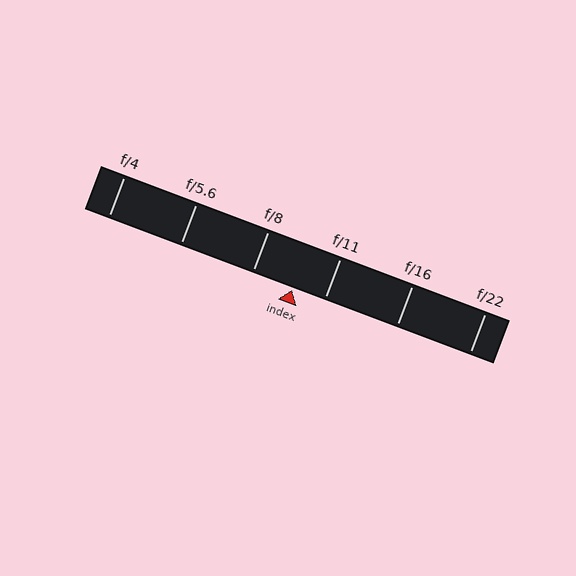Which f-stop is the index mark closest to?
The index mark is closest to f/11.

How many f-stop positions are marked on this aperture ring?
There are 6 f-stop positions marked.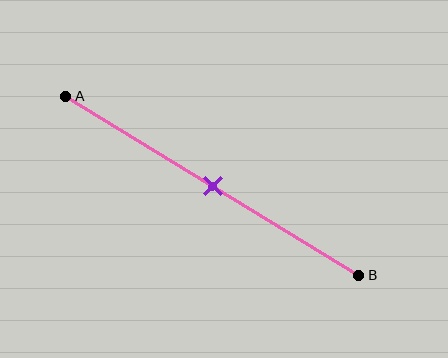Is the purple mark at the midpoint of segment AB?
Yes, the mark is approximately at the midpoint.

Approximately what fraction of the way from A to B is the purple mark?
The purple mark is approximately 50% of the way from A to B.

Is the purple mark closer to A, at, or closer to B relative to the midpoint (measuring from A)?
The purple mark is approximately at the midpoint of segment AB.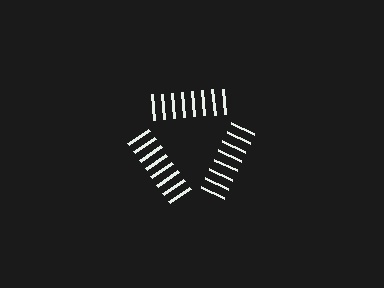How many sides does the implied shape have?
3 sides — the line-ends trace a triangle.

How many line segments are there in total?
24 — 8 along each of the 3 edges.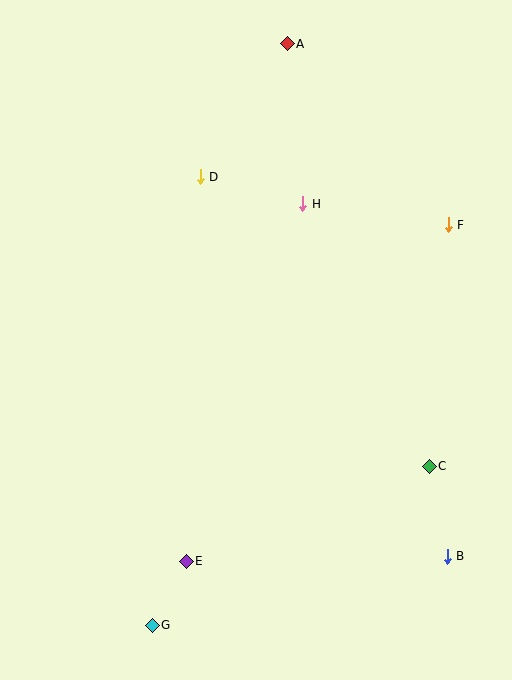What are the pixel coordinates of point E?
Point E is at (186, 561).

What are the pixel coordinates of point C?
Point C is at (429, 466).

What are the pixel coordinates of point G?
Point G is at (152, 625).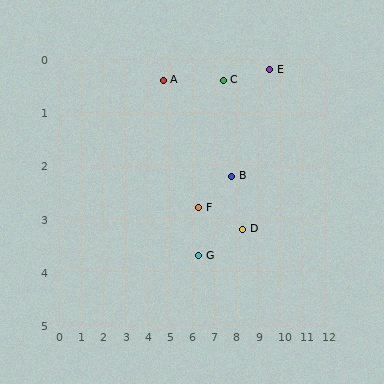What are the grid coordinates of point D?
Point D is at approximately (8.3, 3.2).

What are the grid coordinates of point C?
Point C is at approximately (7.4, 0.4).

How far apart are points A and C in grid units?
Points A and C are about 2.7 grid units apart.